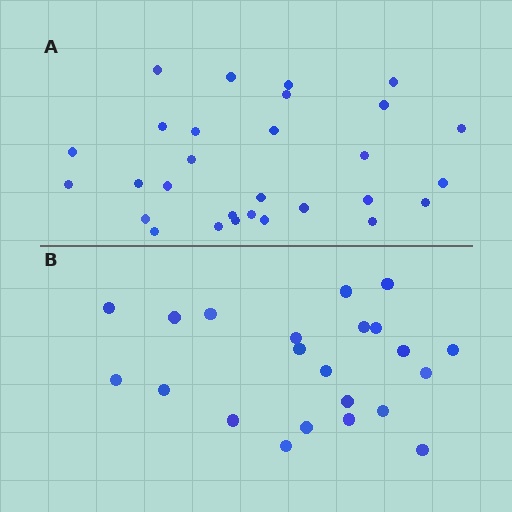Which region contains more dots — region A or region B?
Region A (the top region) has more dots.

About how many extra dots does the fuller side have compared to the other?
Region A has roughly 8 or so more dots than region B.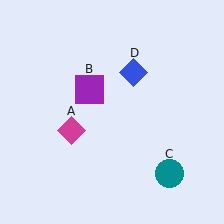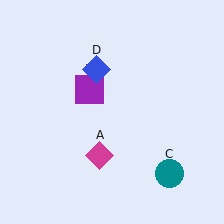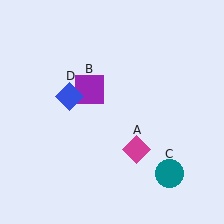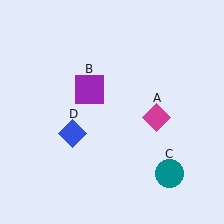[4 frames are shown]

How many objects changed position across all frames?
2 objects changed position: magenta diamond (object A), blue diamond (object D).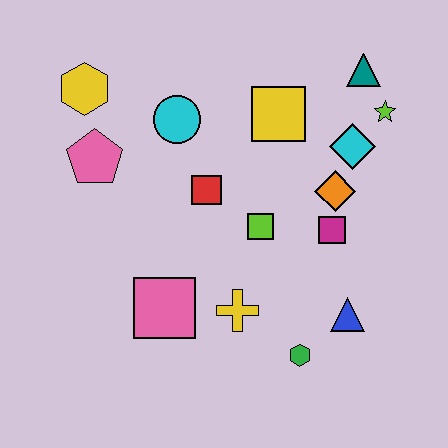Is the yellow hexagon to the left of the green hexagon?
Yes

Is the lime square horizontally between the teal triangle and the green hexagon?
No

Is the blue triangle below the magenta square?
Yes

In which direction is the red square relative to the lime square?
The red square is to the left of the lime square.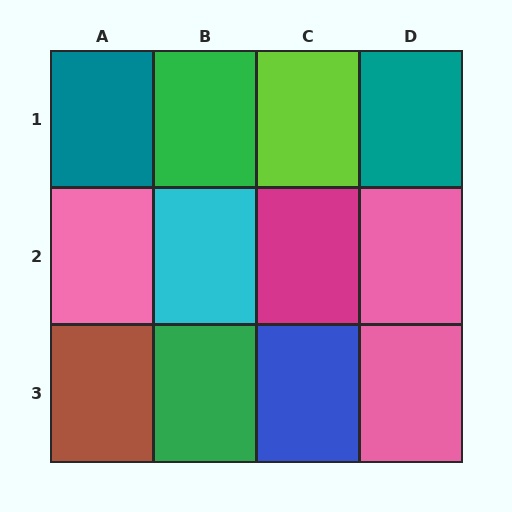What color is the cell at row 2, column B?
Cyan.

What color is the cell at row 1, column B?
Green.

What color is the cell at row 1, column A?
Teal.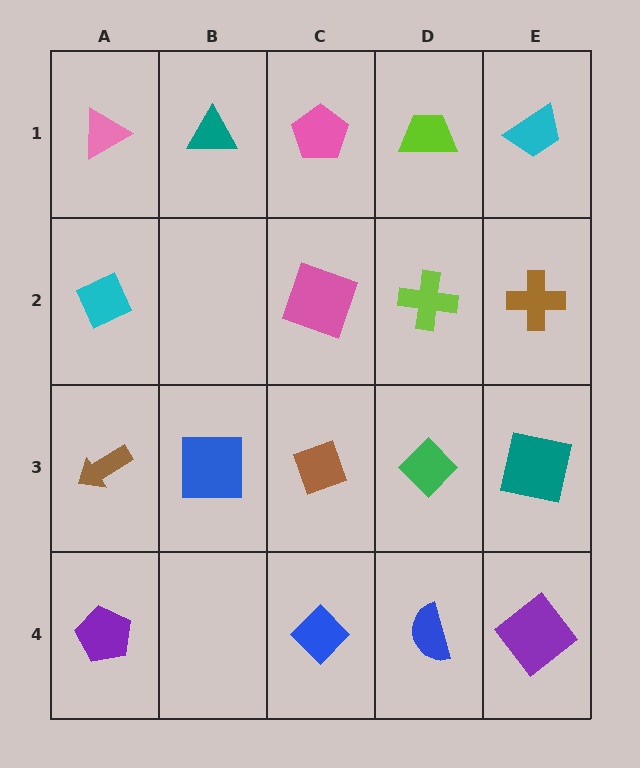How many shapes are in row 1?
5 shapes.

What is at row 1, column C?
A pink pentagon.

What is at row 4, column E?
A purple diamond.